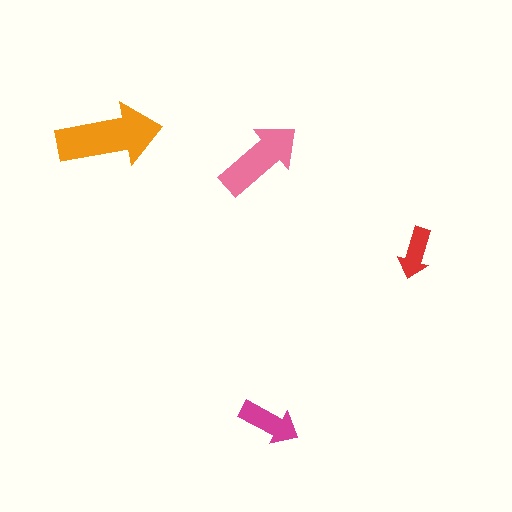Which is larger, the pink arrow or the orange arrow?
The orange one.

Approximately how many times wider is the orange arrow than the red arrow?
About 2 times wider.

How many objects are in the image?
There are 4 objects in the image.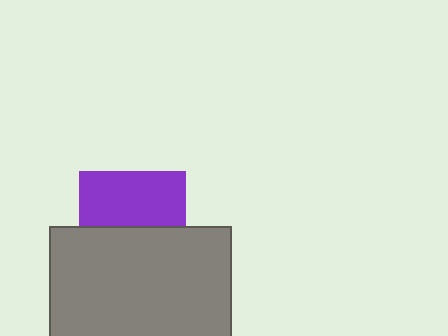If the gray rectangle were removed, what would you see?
You would see the complete purple square.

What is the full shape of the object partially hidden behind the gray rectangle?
The partially hidden object is a purple square.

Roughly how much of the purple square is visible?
About half of it is visible (roughly 51%).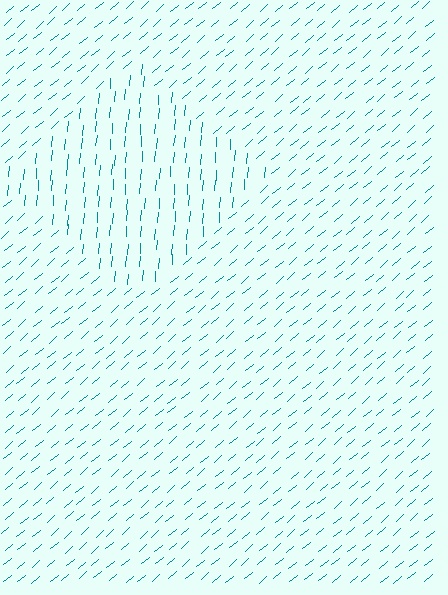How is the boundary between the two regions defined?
The boundary is defined purely by a change in line orientation (approximately 45 degrees difference). All lines are the same color and thickness.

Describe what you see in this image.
The image is filled with small teal line segments. A diamond region in the image has lines oriented differently from the surrounding lines, creating a visible texture boundary.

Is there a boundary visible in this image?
Yes, there is a texture boundary formed by a change in line orientation.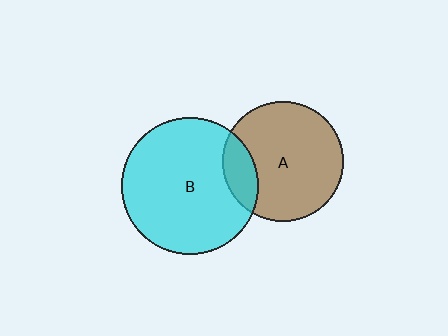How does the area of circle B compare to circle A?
Approximately 1.3 times.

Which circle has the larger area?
Circle B (cyan).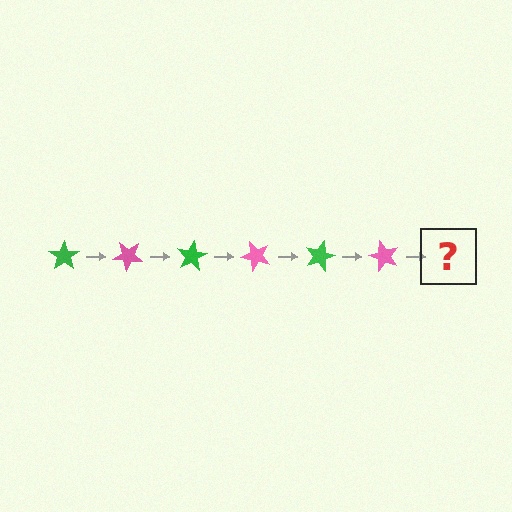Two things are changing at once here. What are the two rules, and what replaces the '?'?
The two rules are that it rotates 40 degrees each step and the color cycles through green and pink. The '?' should be a green star, rotated 240 degrees from the start.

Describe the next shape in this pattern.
It should be a green star, rotated 240 degrees from the start.